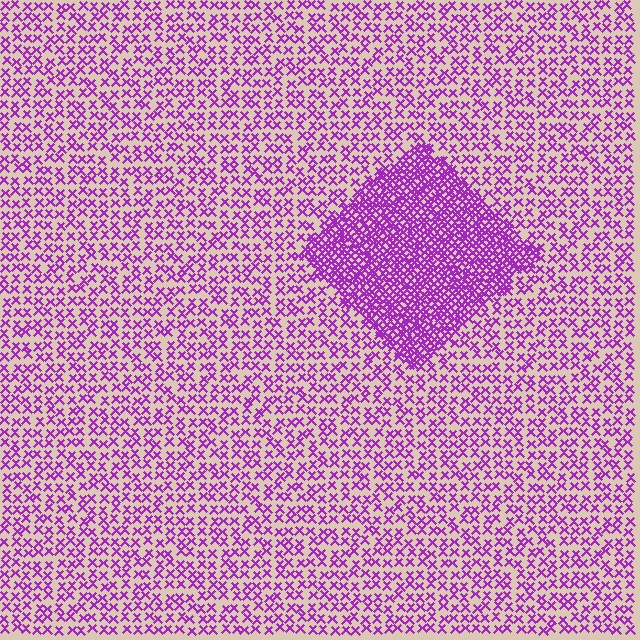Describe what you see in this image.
The image contains small purple elements arranged at two different densities. A diamond-shaped region is visible where the elements are more densely packed than the surrounding area.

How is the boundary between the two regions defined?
The boundary is defined by a change in element density (approximately 2.6x ratio). All elements are the same color, size, and shape.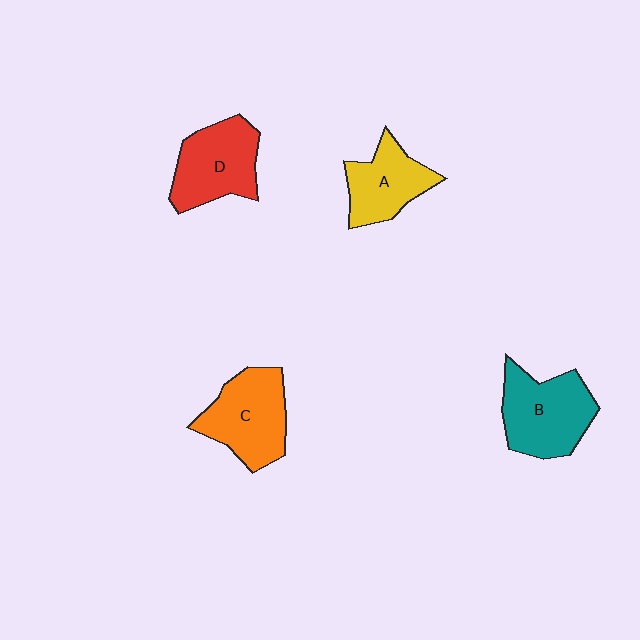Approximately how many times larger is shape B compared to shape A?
Approximately 1.3 times.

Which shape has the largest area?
Shape B (teal).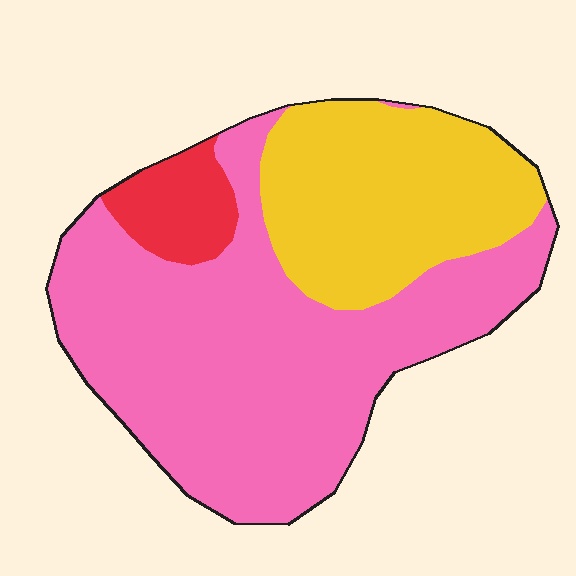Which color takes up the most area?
Pink, at roughly 60%.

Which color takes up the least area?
Red, at roughly 10%.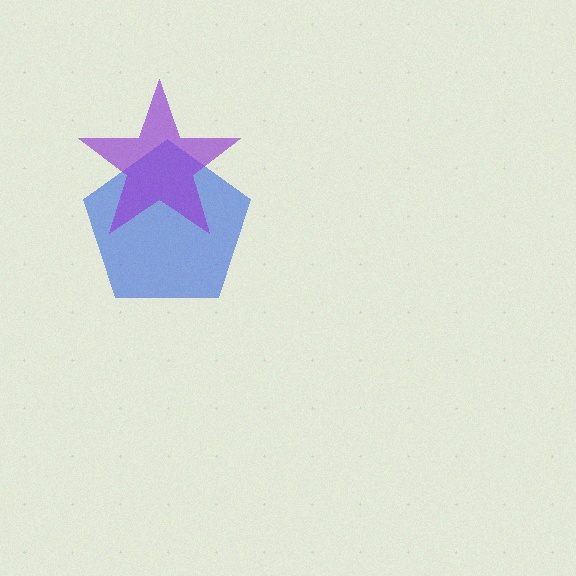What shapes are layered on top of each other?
The layered shapes are: a blue pentagon, a purple star.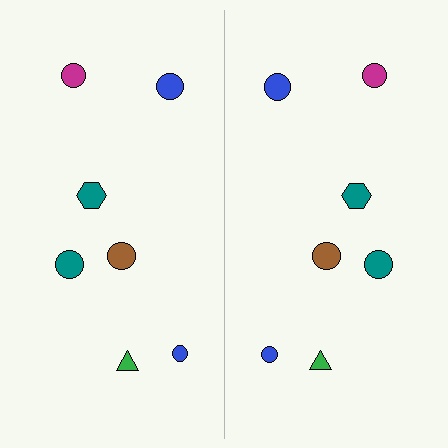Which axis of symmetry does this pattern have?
The pattern has a vertical axis of symmetry running through the center of the image.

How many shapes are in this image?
There are 14 shapes in this image.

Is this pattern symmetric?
Yes, this pattern has bilateral (reflection) symmetry.